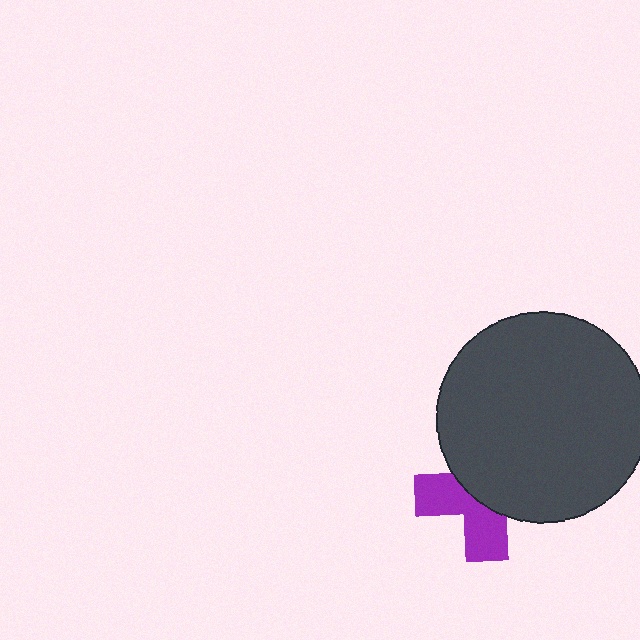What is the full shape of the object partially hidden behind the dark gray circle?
The partially hidden object is a purple cross.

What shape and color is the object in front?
The object in front is a dark gray circle.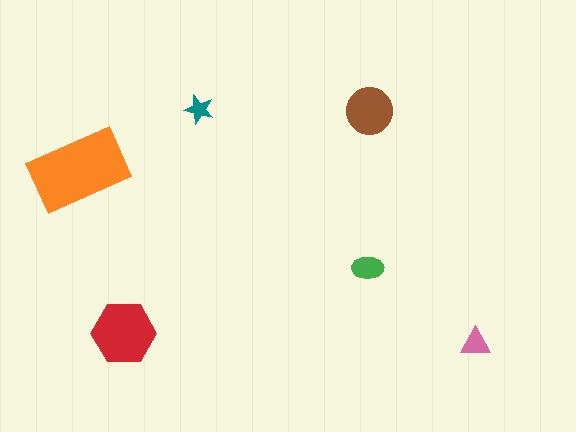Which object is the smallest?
The teal star.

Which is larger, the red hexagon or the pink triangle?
The red hexagon.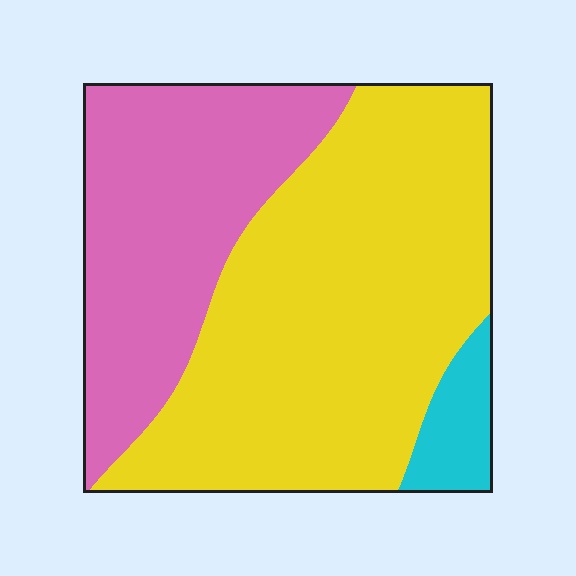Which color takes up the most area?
Yellow, at roughly 60%.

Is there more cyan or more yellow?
Yellow.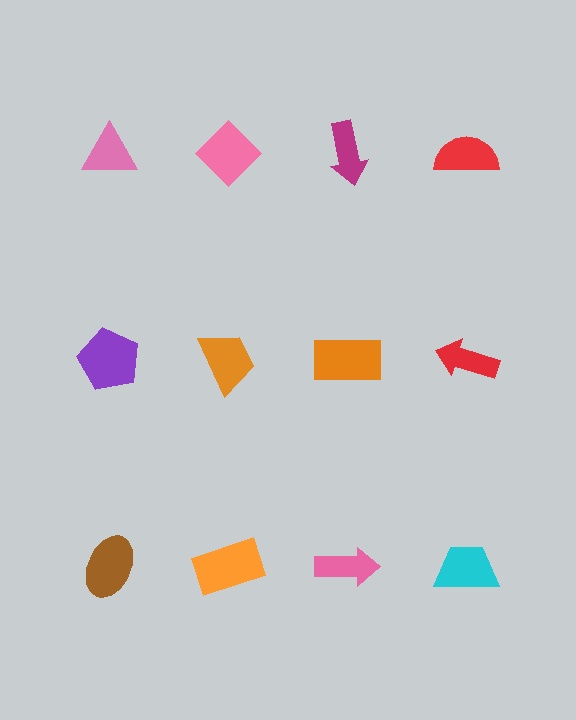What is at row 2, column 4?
A red arrow.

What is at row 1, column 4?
A red semicircle.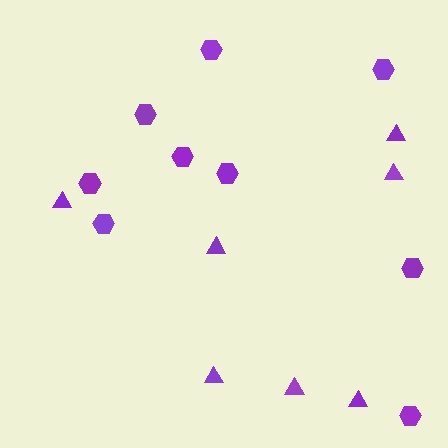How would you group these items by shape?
There are 2 groups: one group of triangles (7) and one group of hexagons (9).